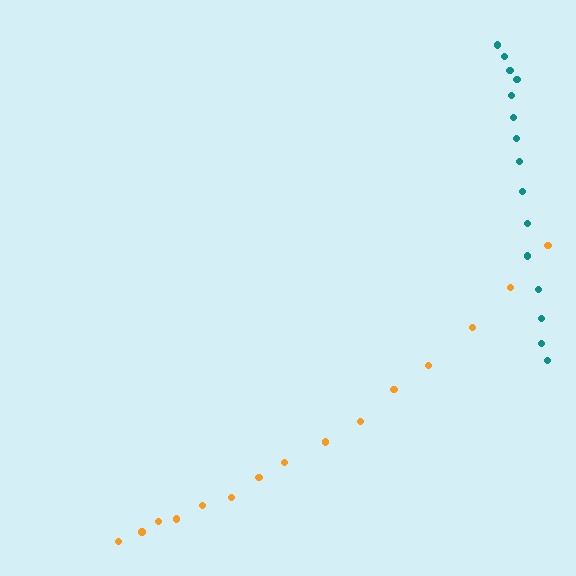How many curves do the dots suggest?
There are 2 distinct paths.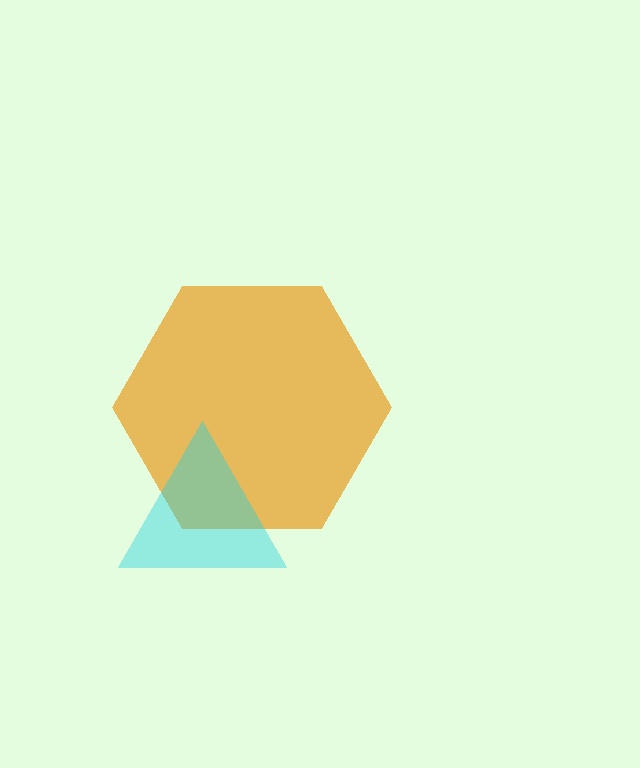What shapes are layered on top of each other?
The layered shapes are: an orange hexagon, a cyan triangle.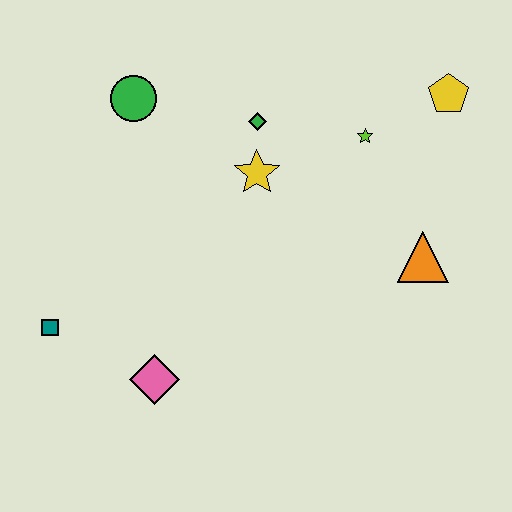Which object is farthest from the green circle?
The orange triangle is farthest from the green circle.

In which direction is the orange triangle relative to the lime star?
The orange triangle is below the lime star.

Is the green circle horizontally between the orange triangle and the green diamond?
No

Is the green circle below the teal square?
No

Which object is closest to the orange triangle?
The lime star is closest to the orange triangle.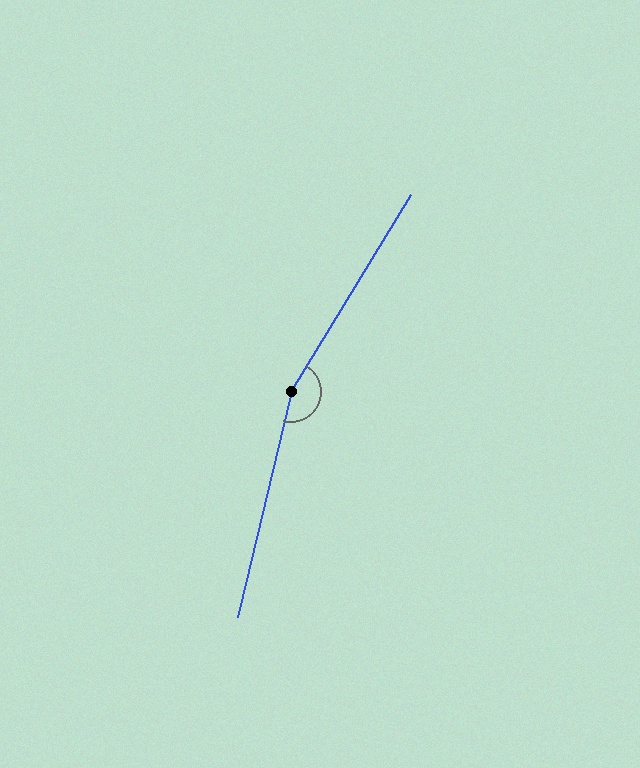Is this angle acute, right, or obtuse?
It is obtuse.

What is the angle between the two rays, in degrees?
Approximately 162 degrees.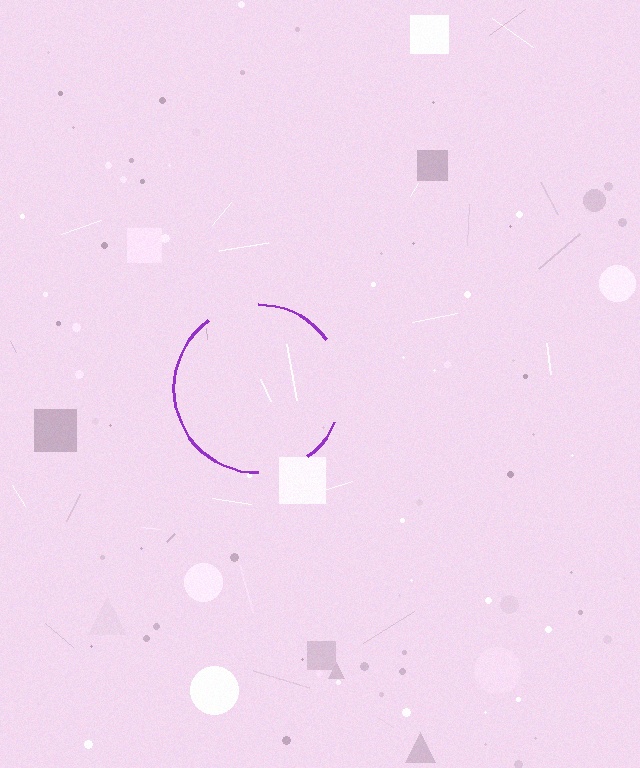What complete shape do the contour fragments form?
The contour fragments form a circle.